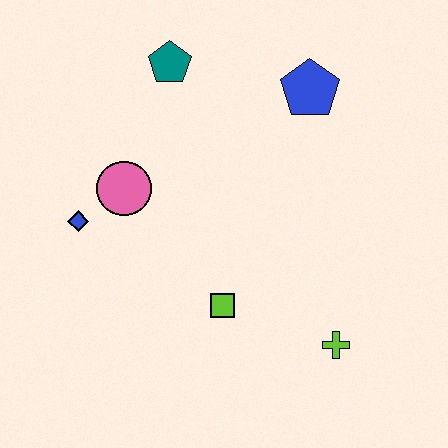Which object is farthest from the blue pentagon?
The blue diamond is farthest from the blue pentagon.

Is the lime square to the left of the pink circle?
No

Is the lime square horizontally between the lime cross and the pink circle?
Yes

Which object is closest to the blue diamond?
The pink circle is closest to the blue diamond.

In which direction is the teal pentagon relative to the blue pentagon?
The teal pentagon is to the left of the blue pentagon.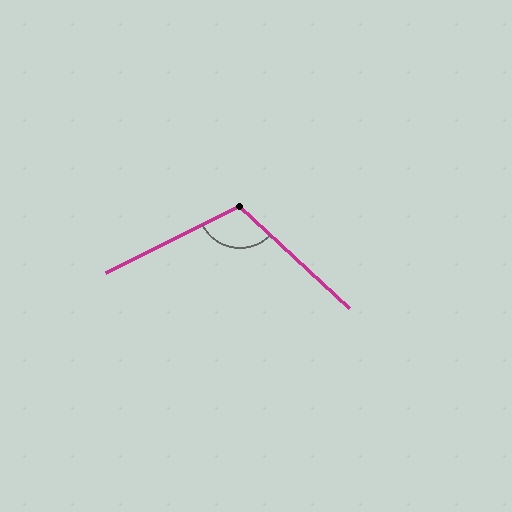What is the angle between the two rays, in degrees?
Approximately 110 degrees.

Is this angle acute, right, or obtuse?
It is obtuse.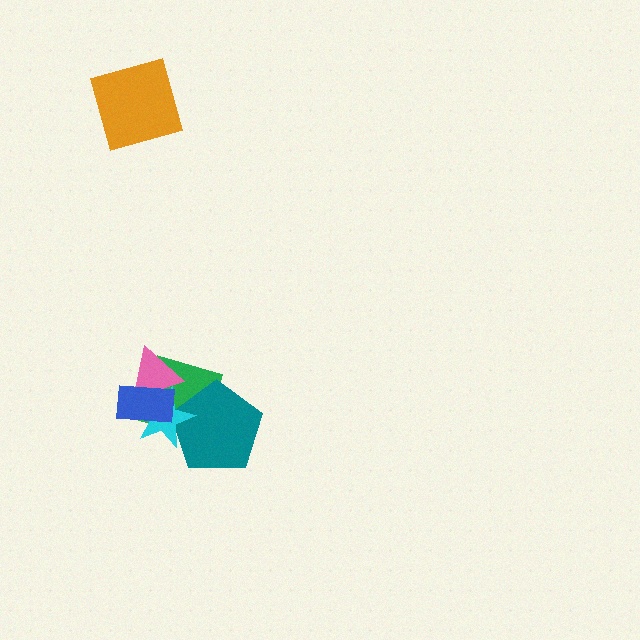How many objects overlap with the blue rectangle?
3 objects overlap with the blue rectangle.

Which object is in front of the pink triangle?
The blue rectangle is in front of the pink triangle.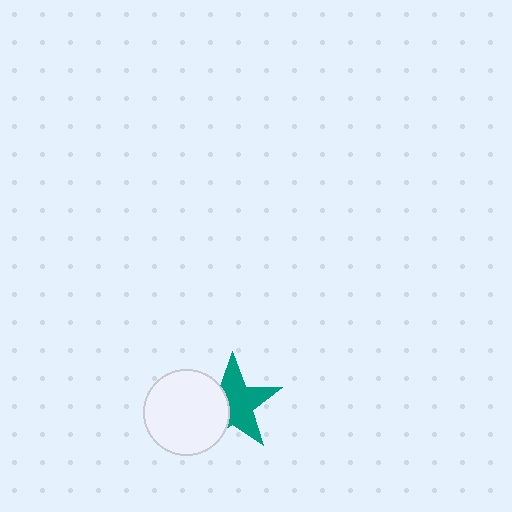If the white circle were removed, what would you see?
You would see the complete teal star.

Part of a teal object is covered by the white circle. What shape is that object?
It is a star.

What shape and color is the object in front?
The object in front is a white circle.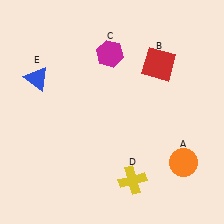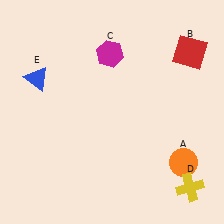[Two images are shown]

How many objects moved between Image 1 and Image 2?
2 objects moved between the two images.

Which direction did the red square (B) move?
The red square (B) moved right.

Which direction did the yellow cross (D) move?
The yellow cross (D) moved right.